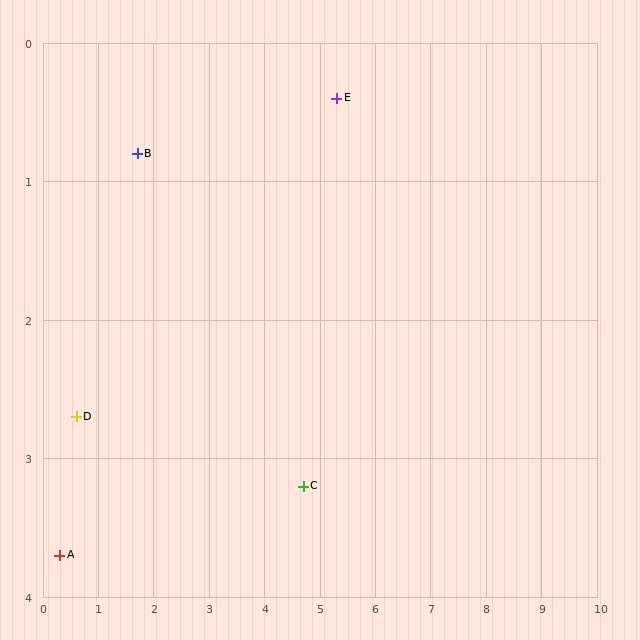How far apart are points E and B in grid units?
Points E and B are about 3.6 grid units apart.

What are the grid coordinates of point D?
Point D is at approximately (0.6, 2.7).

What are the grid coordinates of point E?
Point E is at approximately (5.3, 0.4).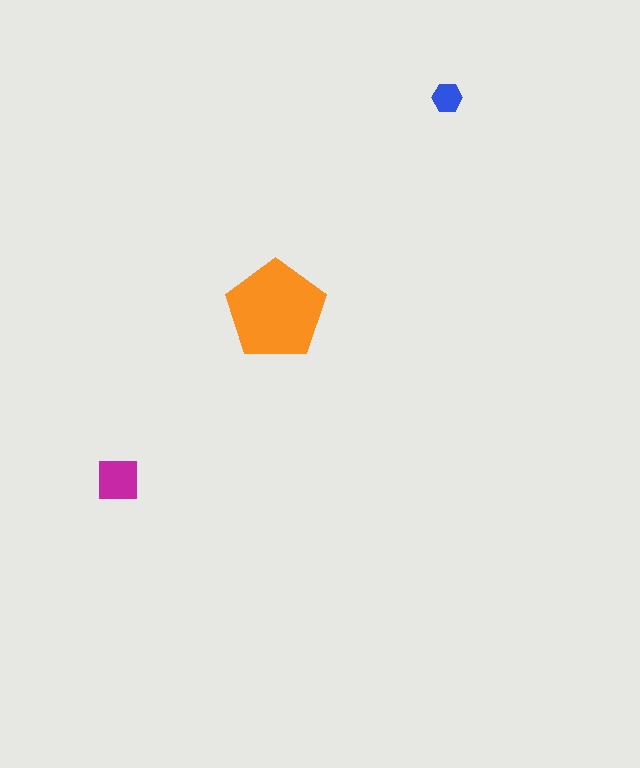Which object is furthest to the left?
The magenta square is leftmost.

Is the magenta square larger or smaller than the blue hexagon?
Larger.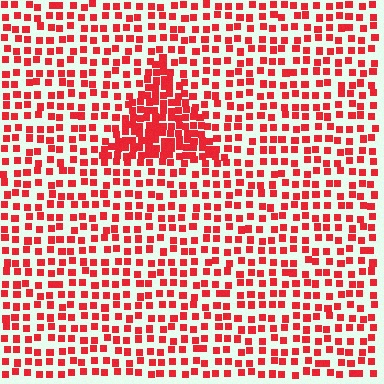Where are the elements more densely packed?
The elements are more densely packed inside the triangle boundary.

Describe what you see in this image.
The image contains small red elements arranged at two different densities. A triangle-shaped region is visible where the elements are more densely packed than the surrounding area.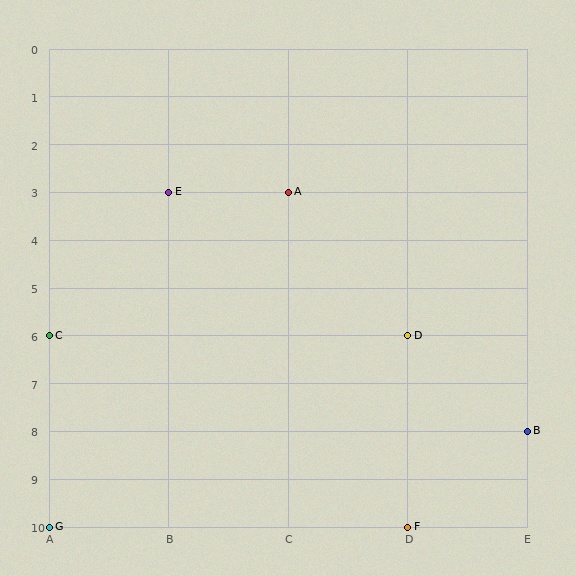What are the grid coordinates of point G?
Point G is at grid coordinates (A, 10).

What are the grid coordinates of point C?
Point C is at grid coordinates (A, 6).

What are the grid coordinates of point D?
Point D is at grid coordinates (D, 6).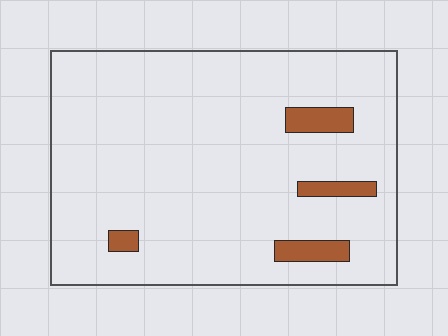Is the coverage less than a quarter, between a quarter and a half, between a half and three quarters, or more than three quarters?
Less than a quarter.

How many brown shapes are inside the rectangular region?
4.